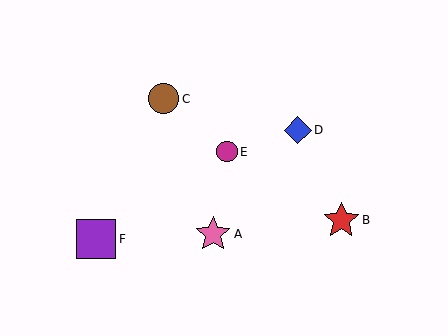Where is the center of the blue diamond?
The center of the blue diamond is at (298, 130).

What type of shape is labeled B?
Shape B is a red star.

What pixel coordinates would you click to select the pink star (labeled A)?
Click at (213, 234) to select the pink star A.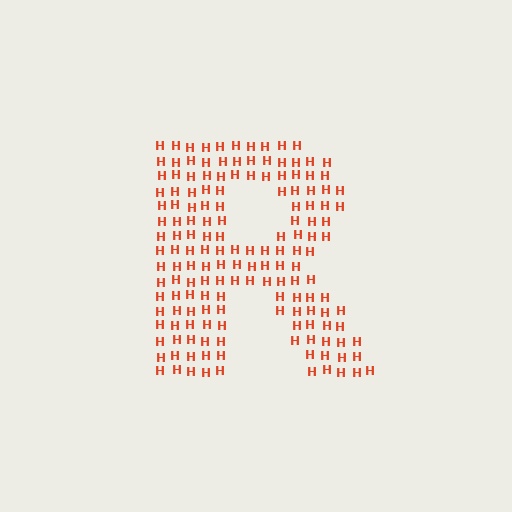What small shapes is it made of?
It is made of small letter H's.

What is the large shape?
The large shape is the letter R.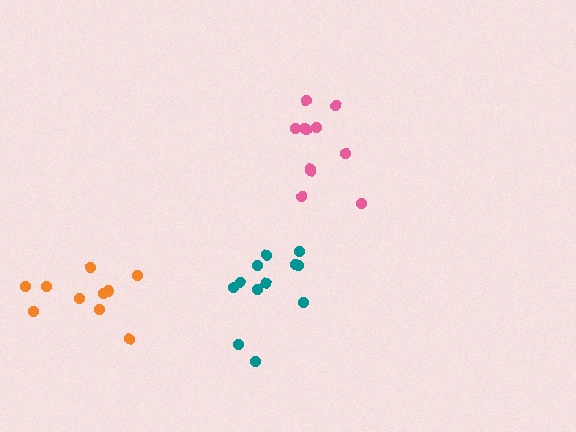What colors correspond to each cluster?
The clusters are colored: teal, orange, pink.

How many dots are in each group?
Group 1: 12 dots, Group 2: 10 dots, Group 3: 11 dots (33 total).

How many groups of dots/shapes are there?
There are 3 groups.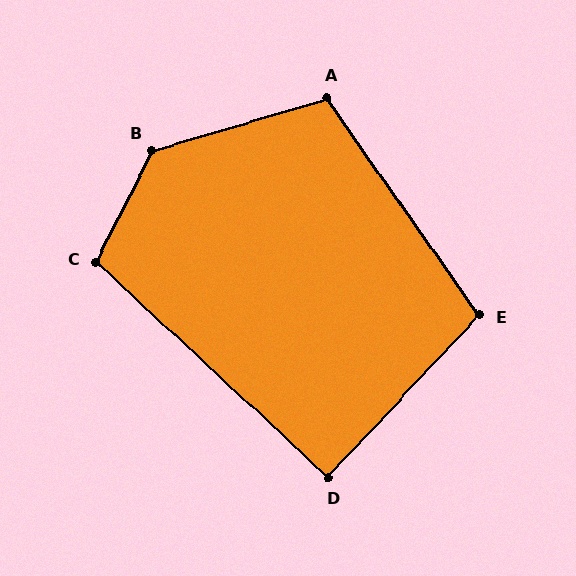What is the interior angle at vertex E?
Approximately 102 degrees (obtuse).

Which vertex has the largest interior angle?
B, at approximately 133 degrees.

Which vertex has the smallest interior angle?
D, at approximately 90 degrees.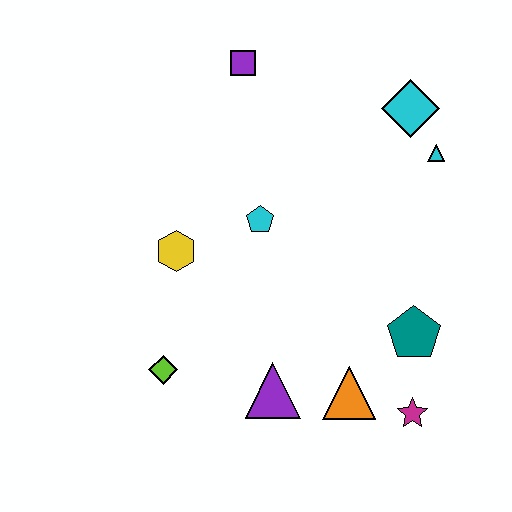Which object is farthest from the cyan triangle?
The lime diamond is farthest from the cyan triangle.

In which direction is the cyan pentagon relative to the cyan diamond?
The cyan pentagon is to the left of the cyan diamond.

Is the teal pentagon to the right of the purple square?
Yes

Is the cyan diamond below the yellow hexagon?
No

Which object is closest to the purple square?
The cyan pentagon is closest to the purple square.